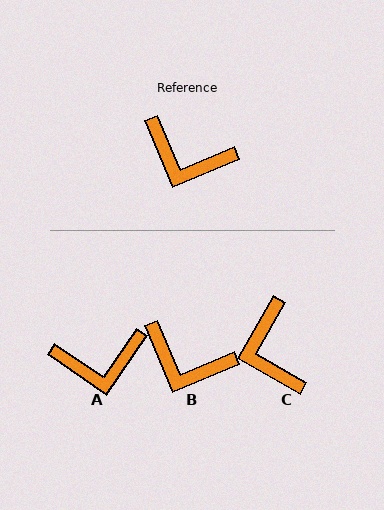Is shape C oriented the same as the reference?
No, it is off by about 53 degrees.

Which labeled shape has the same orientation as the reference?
B.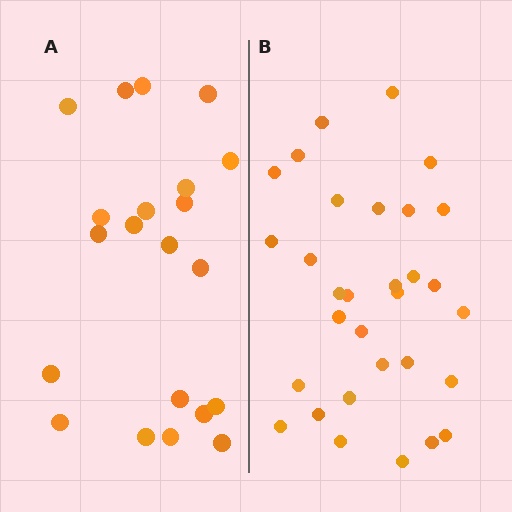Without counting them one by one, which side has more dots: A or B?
Region B (the right region) has more dots.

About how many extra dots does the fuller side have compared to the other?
Region B has roughly 10 or so more dots than region A.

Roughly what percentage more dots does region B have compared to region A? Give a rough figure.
About 50% more.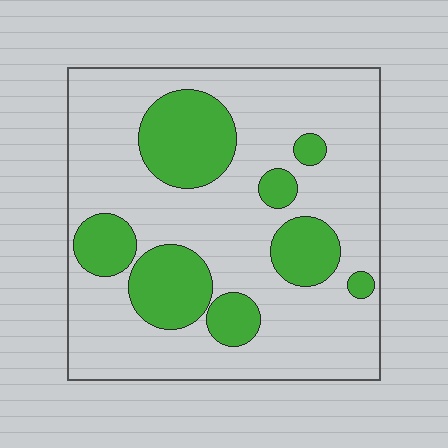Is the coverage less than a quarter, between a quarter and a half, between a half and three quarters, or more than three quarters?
Between a quarter and a half.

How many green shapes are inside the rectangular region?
8.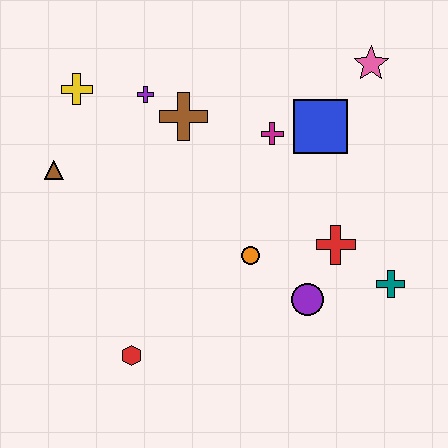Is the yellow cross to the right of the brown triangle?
Yes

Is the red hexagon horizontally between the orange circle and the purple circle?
No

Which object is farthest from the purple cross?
The teal cross is farthest from the purple cross.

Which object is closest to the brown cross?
The purple cross is closest to the brown cross.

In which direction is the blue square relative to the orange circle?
The blue square is above the orange circle.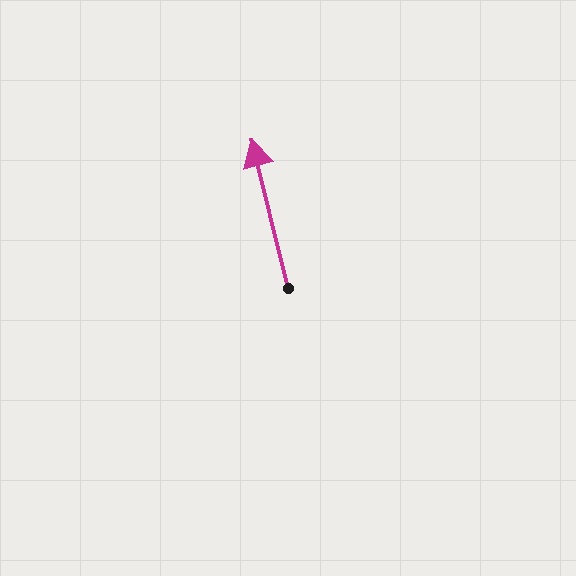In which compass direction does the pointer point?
North.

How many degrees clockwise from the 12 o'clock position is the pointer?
Approximately 346 degrees.